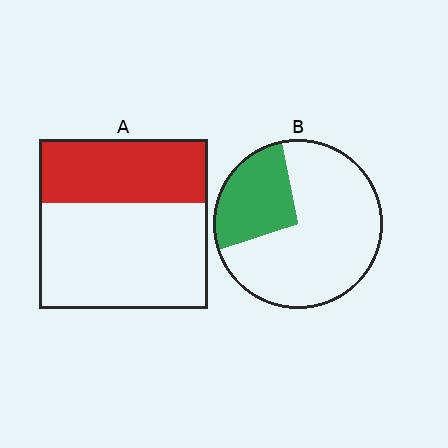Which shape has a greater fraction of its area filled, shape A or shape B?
Shape A.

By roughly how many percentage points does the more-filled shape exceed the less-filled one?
By roughly 10 percentage points (A over B).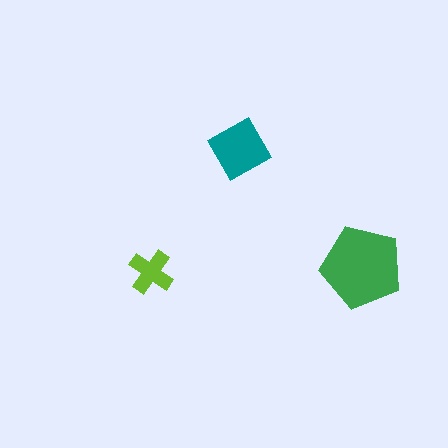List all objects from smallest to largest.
The lime cross, the teal diamond, the green pentagon.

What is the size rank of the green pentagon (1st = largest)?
1st.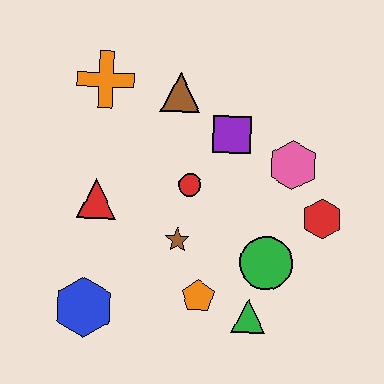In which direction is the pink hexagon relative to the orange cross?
The pink hexagon is to the right of the orange cross.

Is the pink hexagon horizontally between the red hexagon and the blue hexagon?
Yes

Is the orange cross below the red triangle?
No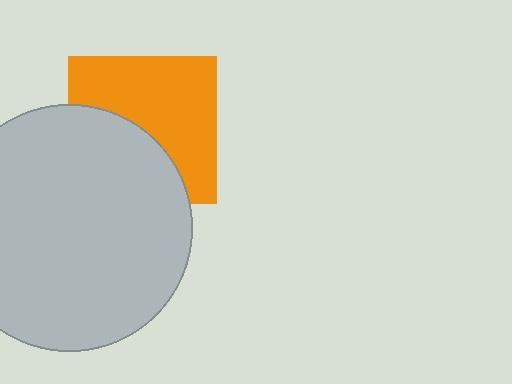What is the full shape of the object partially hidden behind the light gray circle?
The partially hidden object is an orange square.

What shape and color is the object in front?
The object in front is a light gray circle.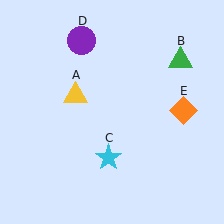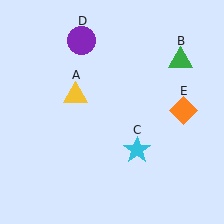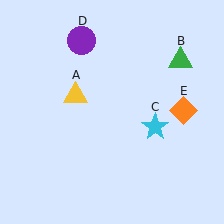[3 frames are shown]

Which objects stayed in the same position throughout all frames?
Yellow triangle (object A) and green triangle (object B) and purple circle (object D) and orange diamond (object E) remained stationary.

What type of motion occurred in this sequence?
The cyan star (object C) rotated counterclockwise around the center of the scene.